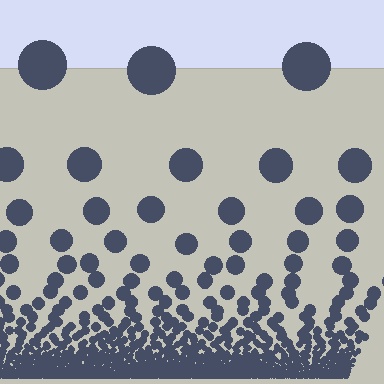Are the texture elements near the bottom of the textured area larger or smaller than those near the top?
Smaller. The gradient is inverted — elements near the bottom are smaller and denser.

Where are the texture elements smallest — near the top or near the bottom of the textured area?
Near the bottom.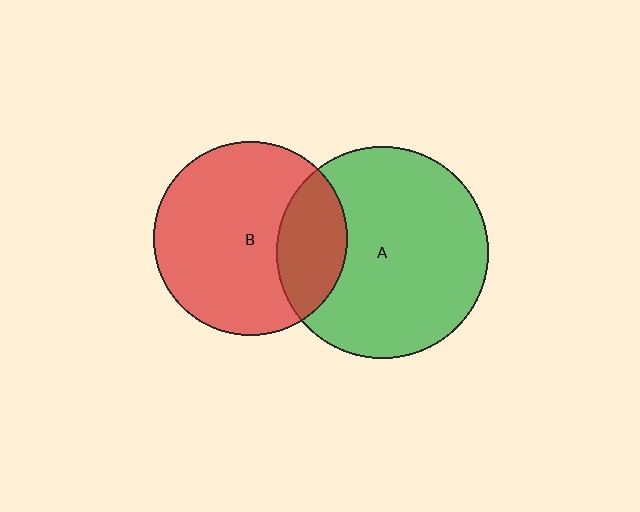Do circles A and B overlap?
Yes.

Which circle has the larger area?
Circle A (green).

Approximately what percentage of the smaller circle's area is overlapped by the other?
Approximately 25%.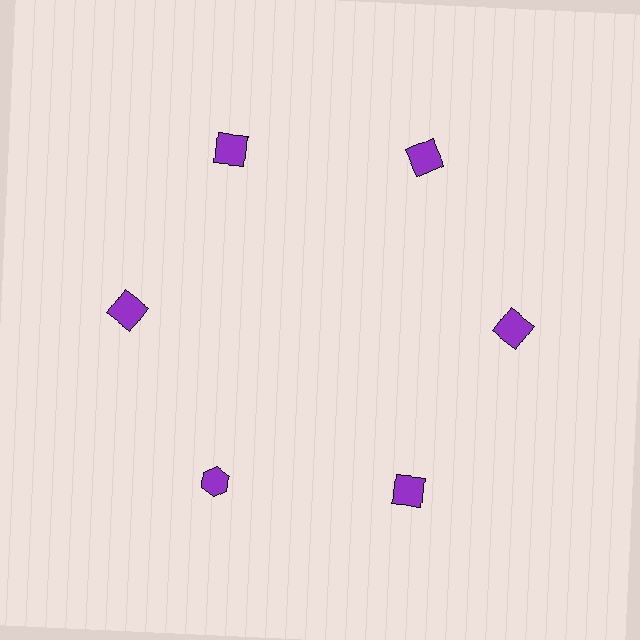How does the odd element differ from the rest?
It has a different shape: hexagon instead of square.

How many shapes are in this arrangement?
There are 6 shapes arranged in a ring pattern.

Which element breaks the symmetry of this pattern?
The purple hexagon at roughly the 7 o'clock position breaks the symmetry. All other shapes are purple squares.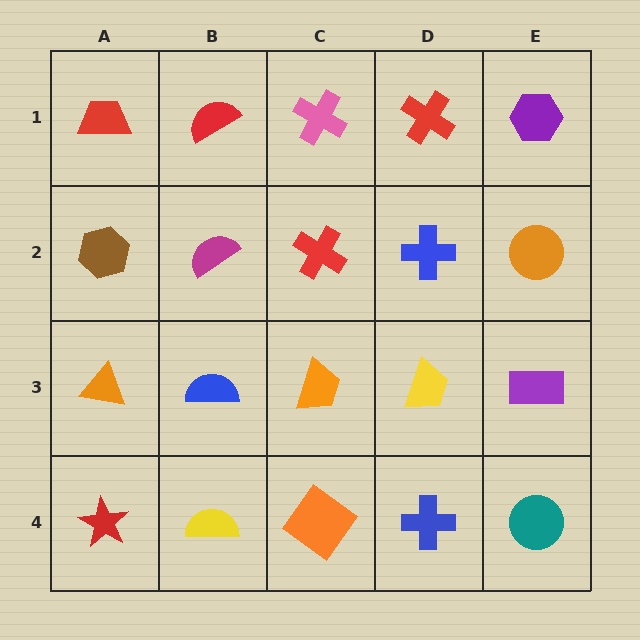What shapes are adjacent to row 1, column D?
A blue cross (row 2, column D), a pink cross (row 1, column C), a purple hexagon (row 1, column E).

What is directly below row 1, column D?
A blue cross.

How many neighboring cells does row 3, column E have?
3.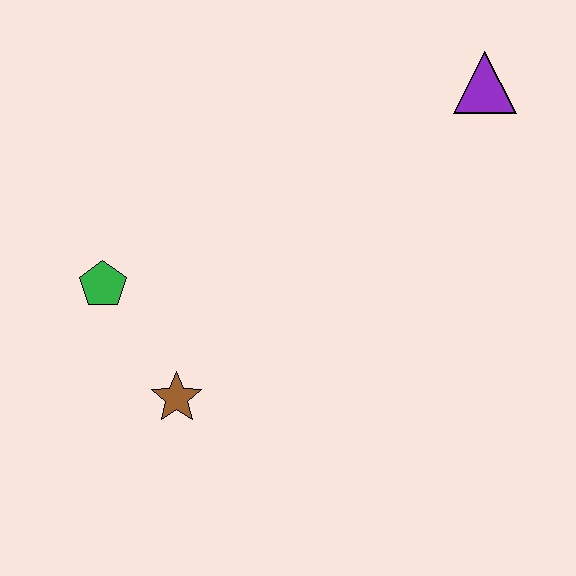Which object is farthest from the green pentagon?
The purple triangle is farthest from the green pentagon.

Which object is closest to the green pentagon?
The brown star is closest to the green pentagon.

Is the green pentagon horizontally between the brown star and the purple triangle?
No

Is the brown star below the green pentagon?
Yes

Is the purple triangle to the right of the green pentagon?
Yes